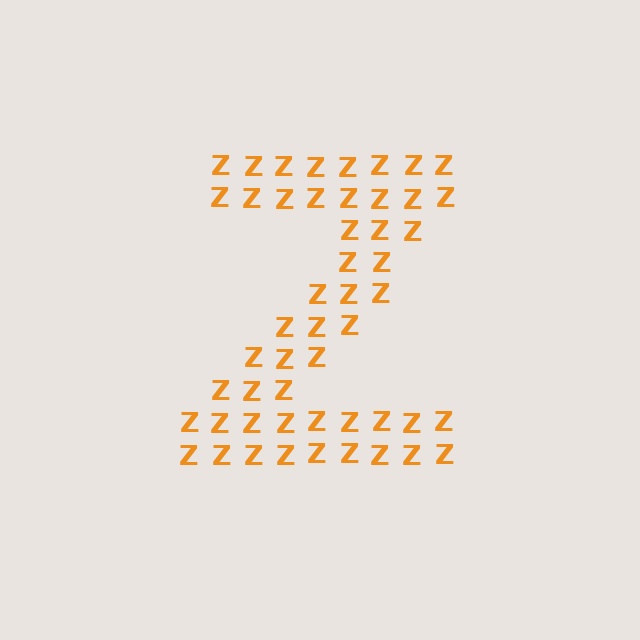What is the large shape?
The large shape is the letter Z.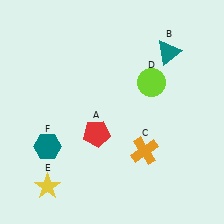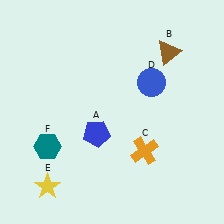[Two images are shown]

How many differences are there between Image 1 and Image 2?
There are 3 differences between the two images.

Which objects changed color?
A changed from red to blue. B changed from teal to brown. D changed from lime to blue.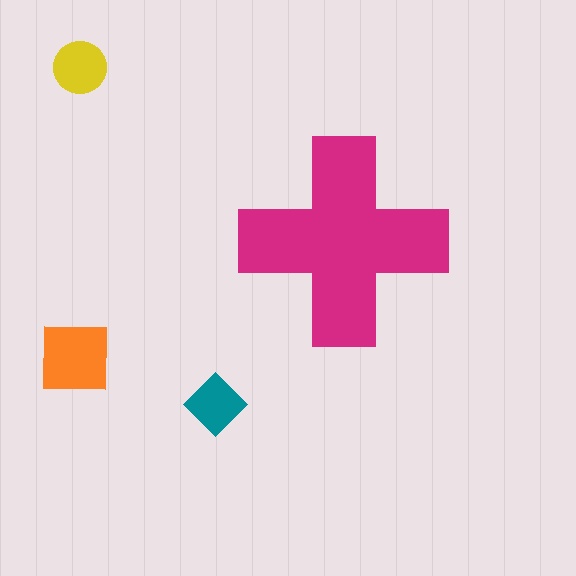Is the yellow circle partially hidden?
No, the yellow circle is fully visible.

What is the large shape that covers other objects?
A magenta cross.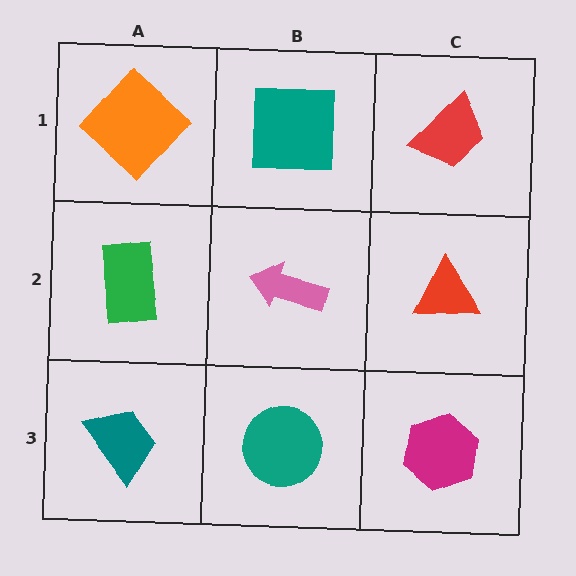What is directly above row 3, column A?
A green rectangle.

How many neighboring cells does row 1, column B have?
3.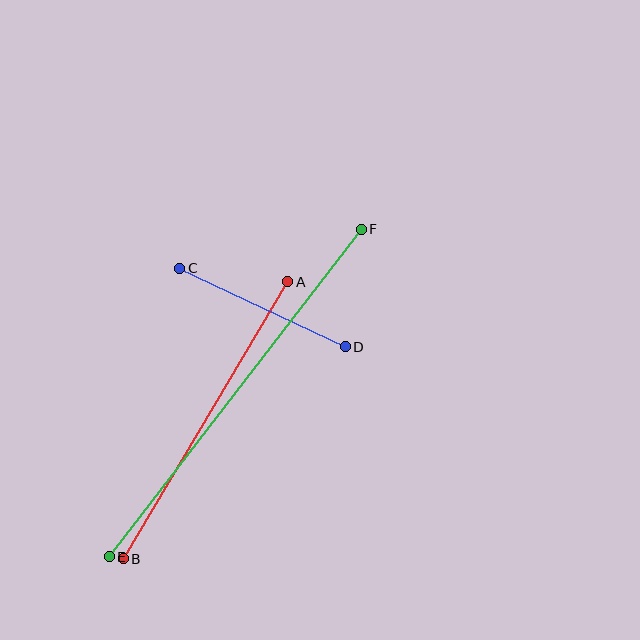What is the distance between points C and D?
The distance is approximately 184 pixels.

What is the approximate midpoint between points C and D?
The midpoint is at approximately (263, 307) pixels.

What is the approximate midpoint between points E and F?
The midpoint is at approximately (235, 393) pixels.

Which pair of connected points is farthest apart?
Points E and F are farthest apart.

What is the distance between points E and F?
The distance is approximately 414 pixels.